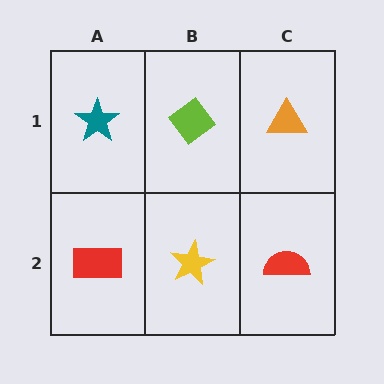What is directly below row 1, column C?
A red semicircle.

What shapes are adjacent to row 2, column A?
A teal star (row 1, column A), a yellow star (row 2, column B).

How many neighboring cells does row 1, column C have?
2.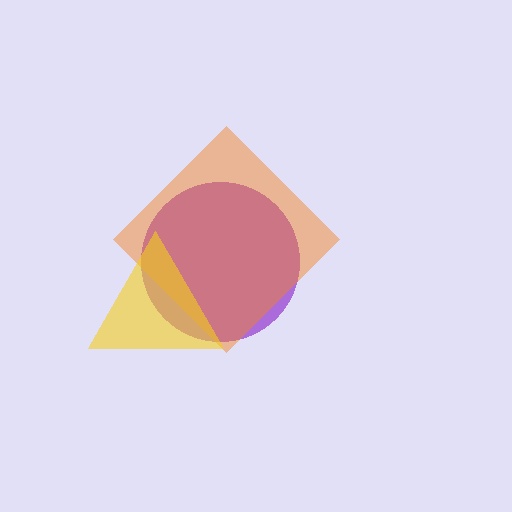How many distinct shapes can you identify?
There are 3 distinct shapes: a purple circle, an orange diamond, a yellow triangle.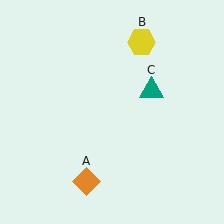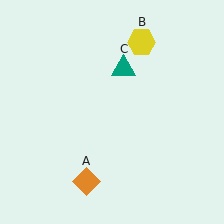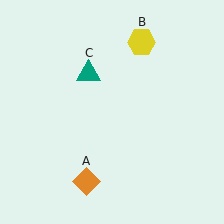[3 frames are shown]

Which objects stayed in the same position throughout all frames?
Orange diamond (object A) and yellow hexagon (object B) remained stationary.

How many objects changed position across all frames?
1 object changed position: teal triangle (object C).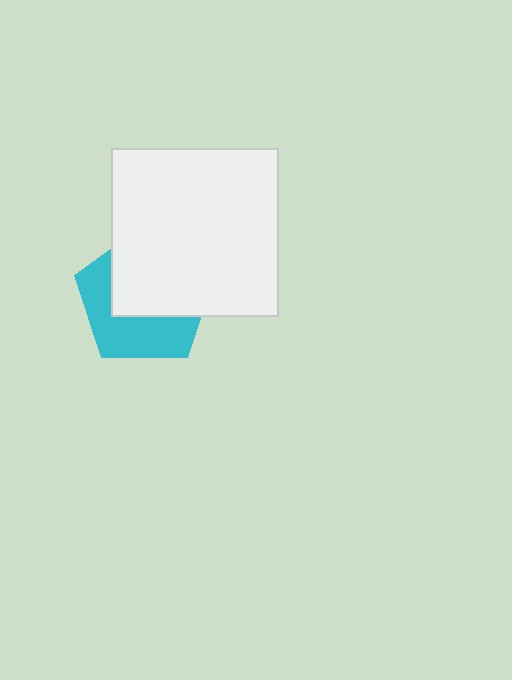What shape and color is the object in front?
The object in front is a white square.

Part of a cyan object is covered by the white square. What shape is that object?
It is a pentagon.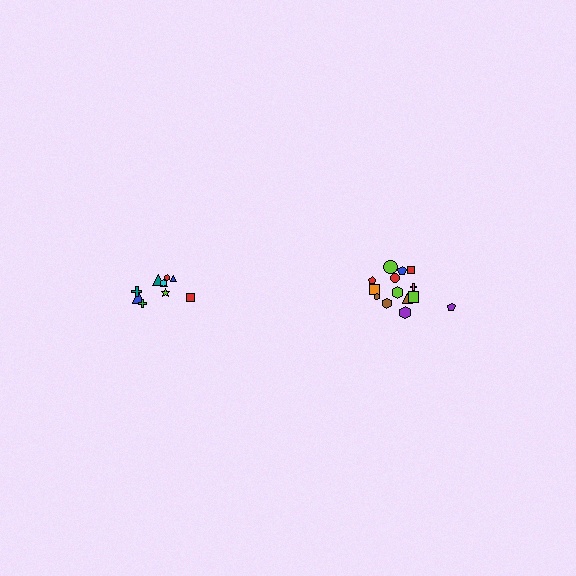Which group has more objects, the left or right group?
The right group.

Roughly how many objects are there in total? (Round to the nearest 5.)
Roughly 25 objects in total.